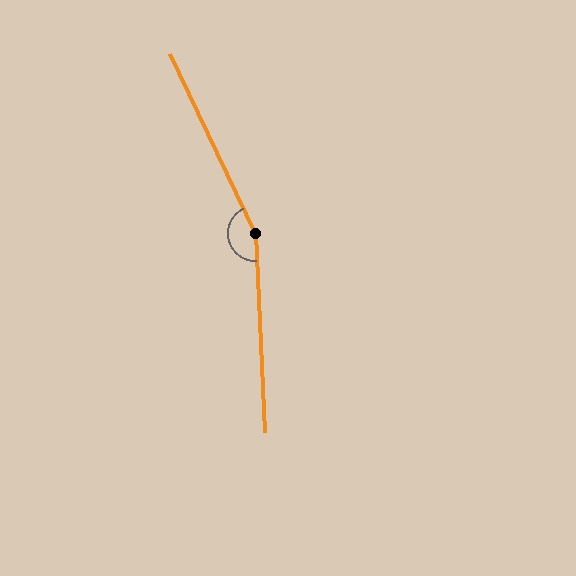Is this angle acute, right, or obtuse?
It is obtuse.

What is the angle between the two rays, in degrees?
Approximately 157 degrees.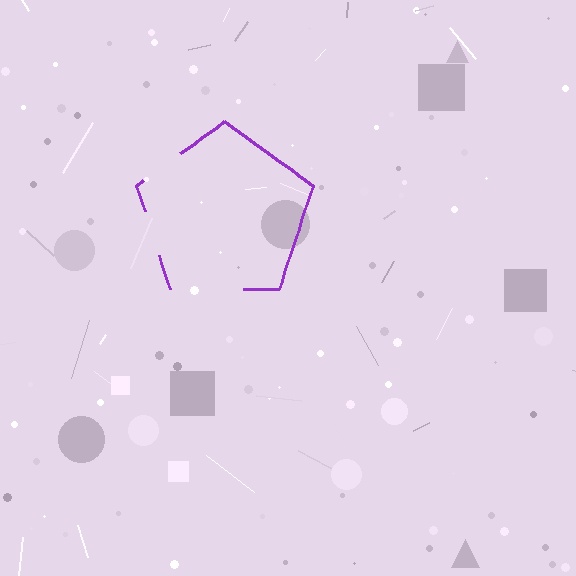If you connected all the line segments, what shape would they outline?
They would outline a pentagon.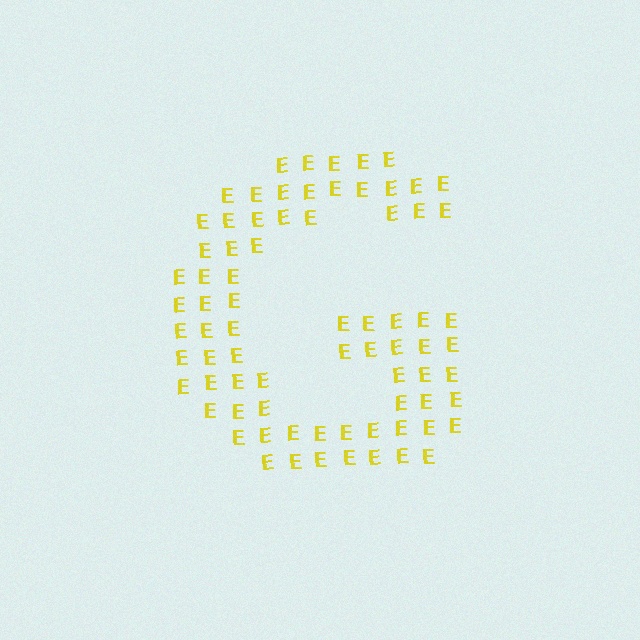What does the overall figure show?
The overall figure shows the letter G.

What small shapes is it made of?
It is made of small letter E's.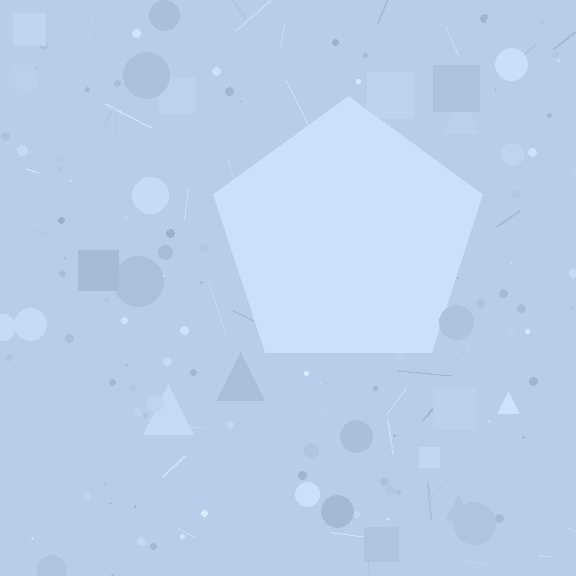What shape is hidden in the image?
A pentagon is hidden in the image.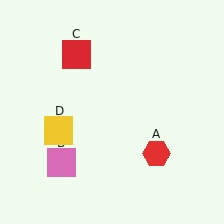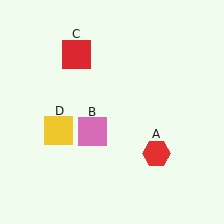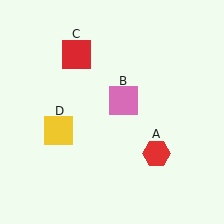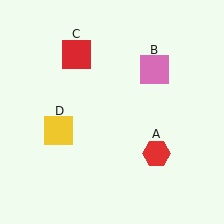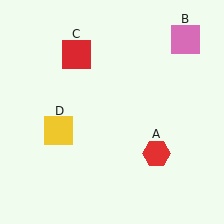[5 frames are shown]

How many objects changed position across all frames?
1 object changed position: pink square (object B).